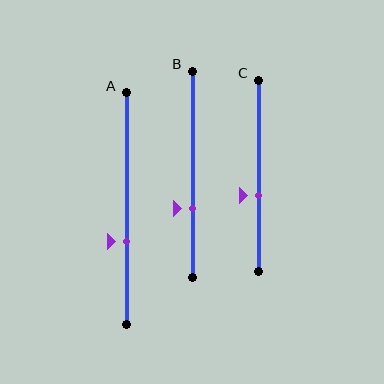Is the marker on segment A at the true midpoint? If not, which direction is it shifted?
No, the marker on segment A is shifted downward by about 14% of the segment length.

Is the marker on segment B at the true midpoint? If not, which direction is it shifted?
No, the marker on segment B is shifted downward by about 16% of the segment length.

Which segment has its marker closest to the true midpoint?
Segment C has its marker closest to the true midpoint.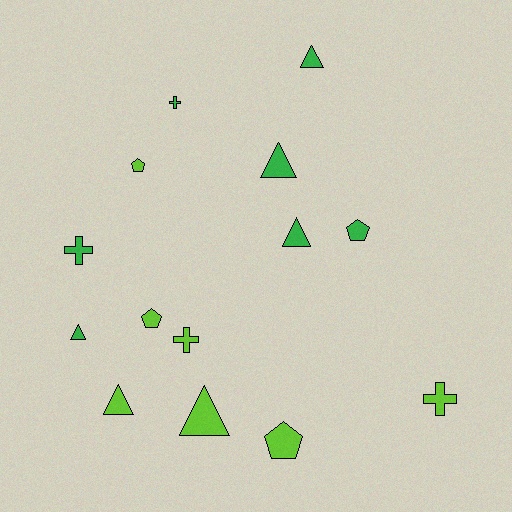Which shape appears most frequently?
Triangle, with 6 objects.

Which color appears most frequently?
Green, with 7 objects.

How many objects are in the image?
There are 14 objects.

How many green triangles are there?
There are 4 green triangles.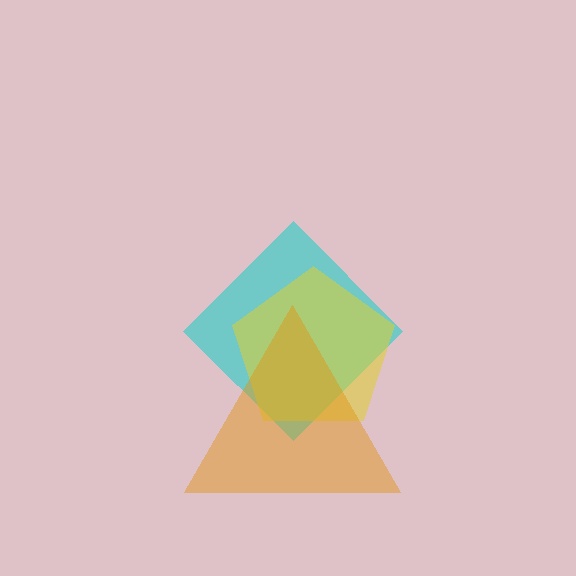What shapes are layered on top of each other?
The layered shapes are: a cyan diamond, a yellow pentagon, an orange triangle.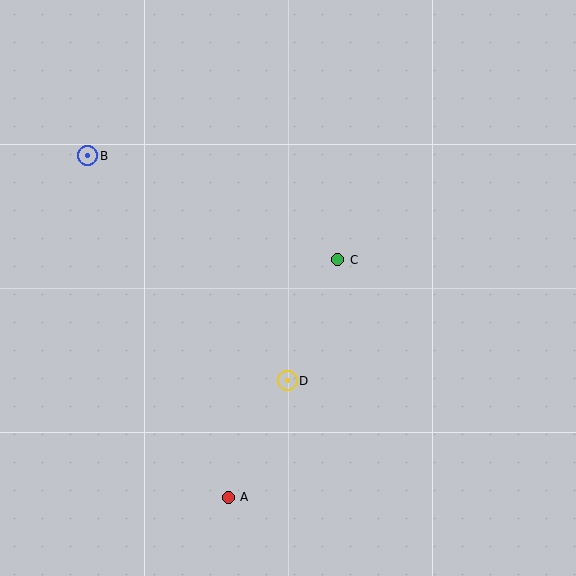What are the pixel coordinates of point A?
Point A is at (228, 497).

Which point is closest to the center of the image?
Point C at (338, 260) is closest to the center.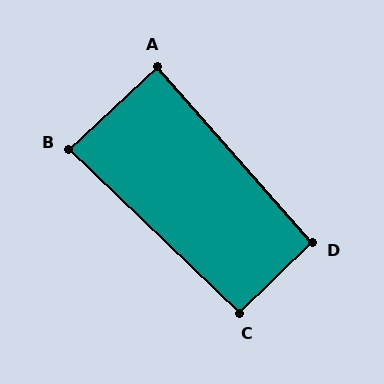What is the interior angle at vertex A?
Approximately 88 degrees (approximately right).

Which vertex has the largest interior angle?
D, at approximately 93 degrees.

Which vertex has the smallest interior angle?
B, at approximately 87 degrees.